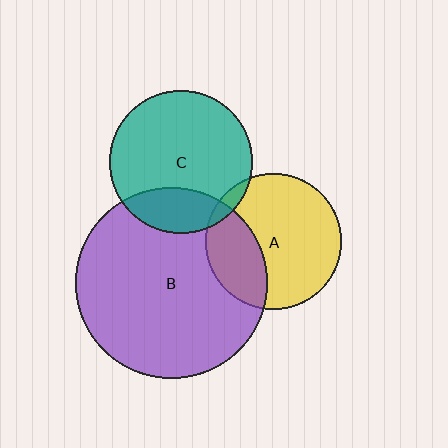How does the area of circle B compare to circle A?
Approximately 2.0 times.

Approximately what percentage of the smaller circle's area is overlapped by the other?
Approximately 20%.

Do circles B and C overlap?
Yes.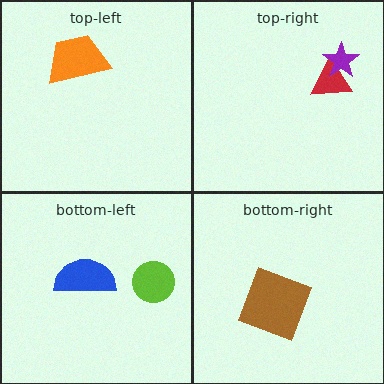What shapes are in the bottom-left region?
The lime circle, the blue semicircle.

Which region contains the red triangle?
The top-right region.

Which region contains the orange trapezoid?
The top-left region.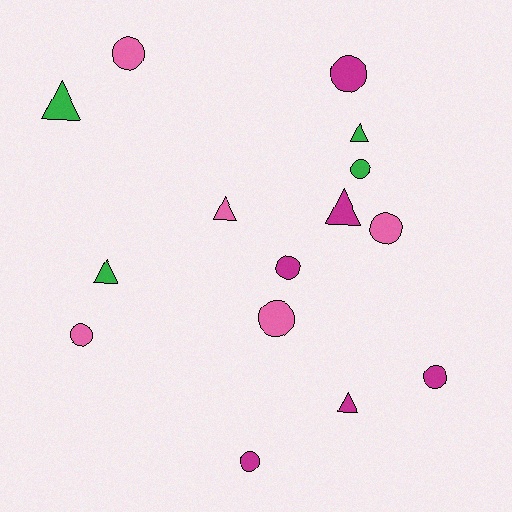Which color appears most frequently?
Magenta, with 6 objects.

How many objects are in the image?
There are 15 objects.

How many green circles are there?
There is 1 green circle.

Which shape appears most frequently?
Circle, with 9 objects.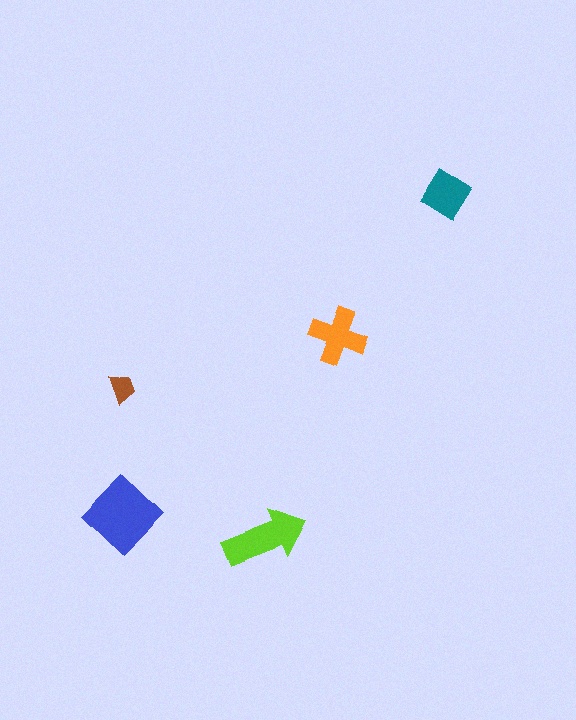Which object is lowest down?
The lime arrow is bottommost.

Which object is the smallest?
The brown trapezoid.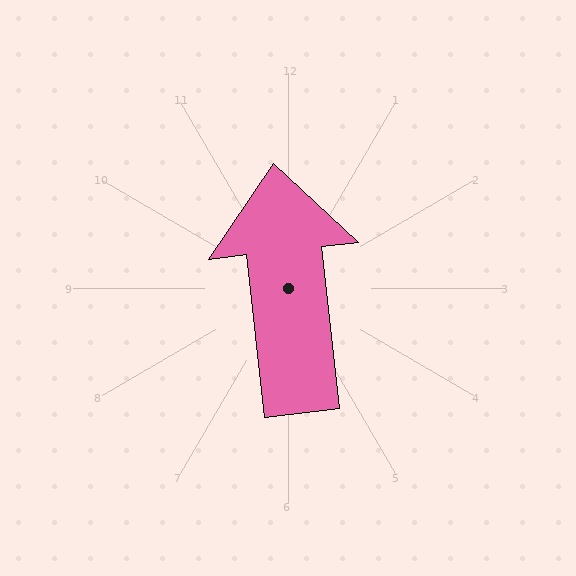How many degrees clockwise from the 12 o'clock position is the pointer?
Approximately 354 degrees.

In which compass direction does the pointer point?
North.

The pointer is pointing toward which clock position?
Roughly 12 o'clock.